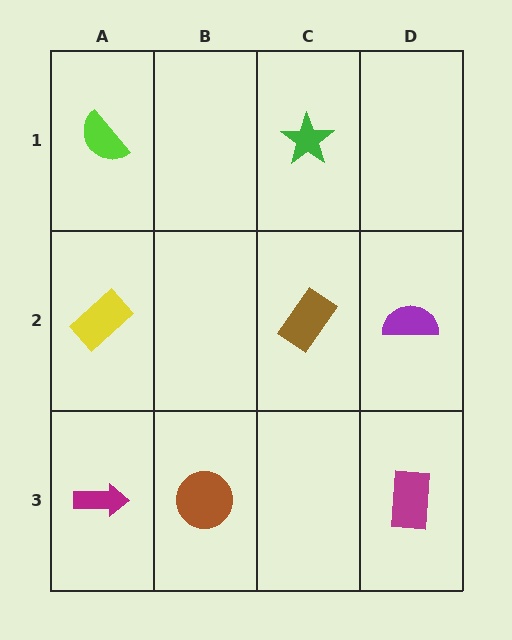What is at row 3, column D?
A magenta rectangle.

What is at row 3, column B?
A brown circle.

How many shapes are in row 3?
3 shapes.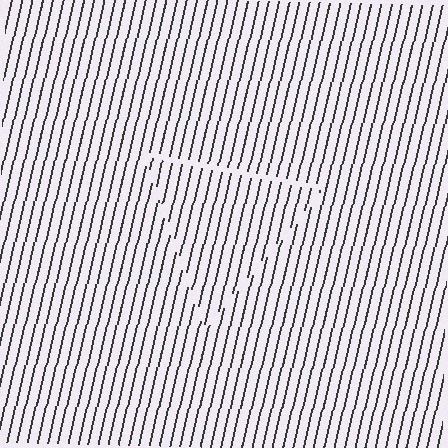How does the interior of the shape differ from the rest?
The interior of the shape contains the same grating, shifted by half a period — the contour is defined by the phase discontinuity where line-ends from the inner and outer gratings abut.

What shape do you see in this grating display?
An illusory triangle. The interior of the shape contains the same grating, shifted by half a period — the contour is defined by the phase discontinuity where line-ends from the inner and outer gratings abut.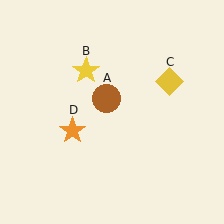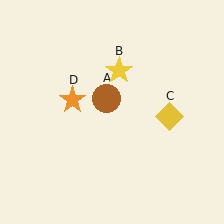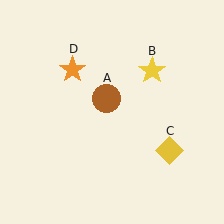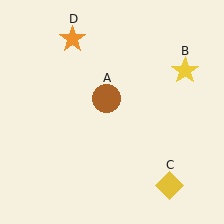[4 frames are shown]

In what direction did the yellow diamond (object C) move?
The yellow diamond (object C) moved down.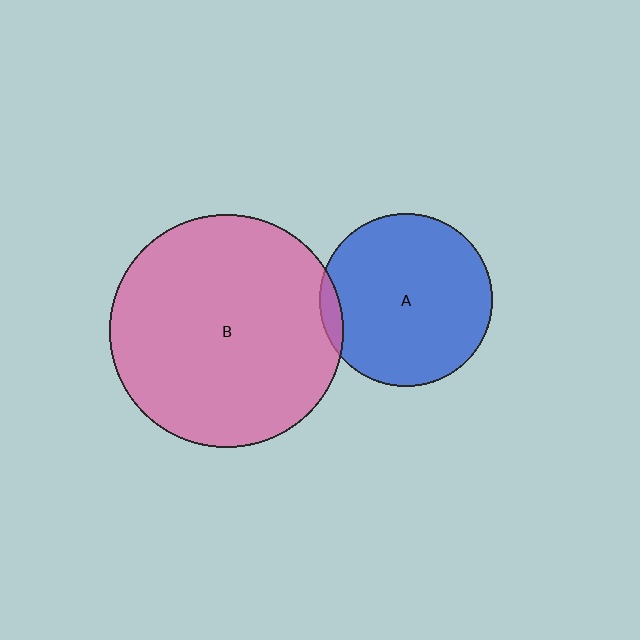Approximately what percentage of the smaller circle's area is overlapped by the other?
Approximately 5%.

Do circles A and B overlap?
Yes.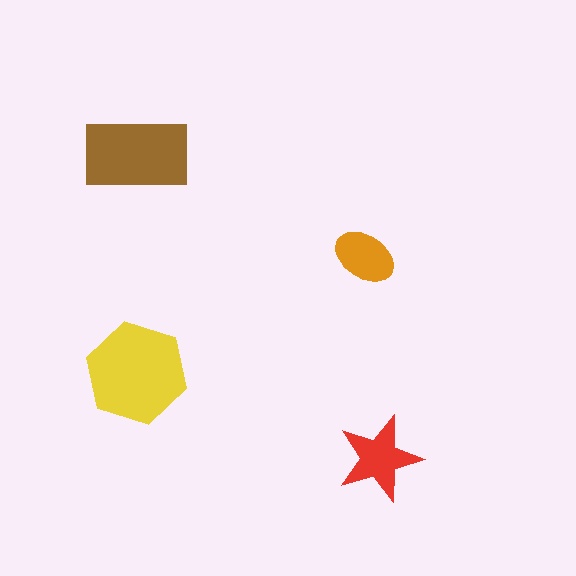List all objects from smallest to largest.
The orange ellipse, the red star, the brown rectangle, the yellow hexagon.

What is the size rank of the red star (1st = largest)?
3rd.